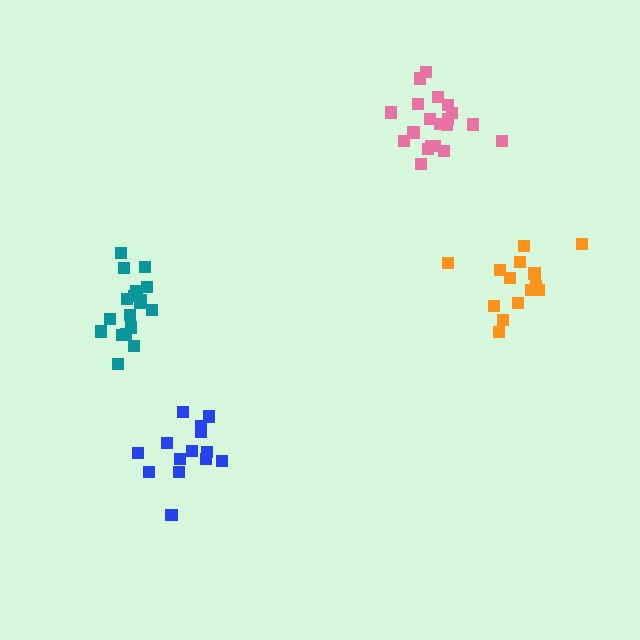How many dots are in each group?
Group 1: 14 dots, Group 2: 19 dots, Group 3: 20 dots, Group 4: 14 dots (67 total).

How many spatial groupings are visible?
There are 4 spatial groupings.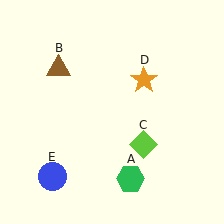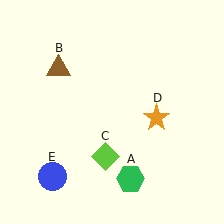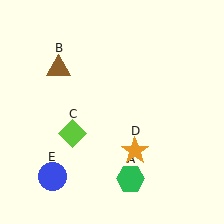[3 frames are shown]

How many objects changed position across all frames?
2 objects changed position: lime diamond (object C), orange star (object D).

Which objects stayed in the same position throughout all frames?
Green hexagon (object A) and brown triangle (object B) and blue circle (object E) remained stationary.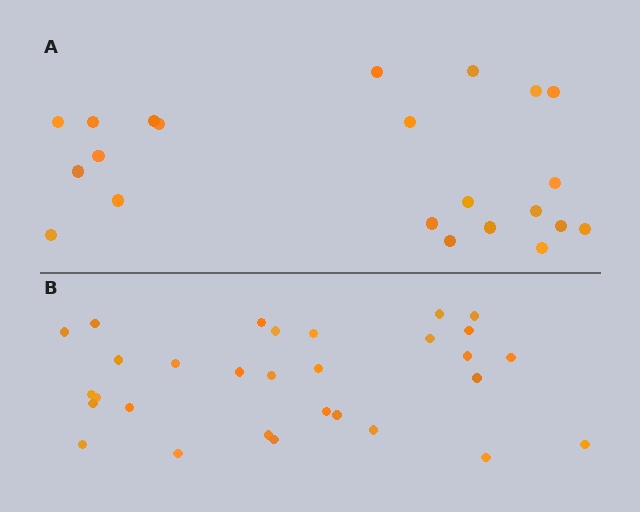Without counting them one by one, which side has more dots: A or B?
Region B (the bottom region) has more dots.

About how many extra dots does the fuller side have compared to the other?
Region B has roughly 8 or so more dots than region A.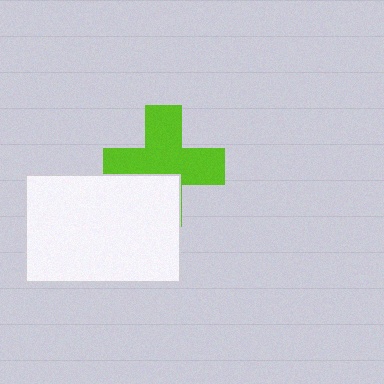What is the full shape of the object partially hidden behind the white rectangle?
The partially hidden object is a lime cross.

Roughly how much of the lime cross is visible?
Most of it is visible (roughly 68%).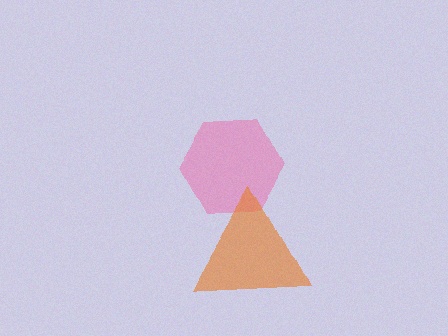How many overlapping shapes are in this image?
There are 2 overlapping shapes in the image.